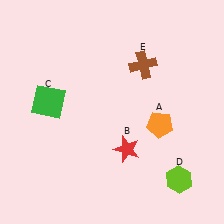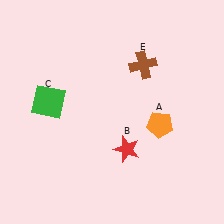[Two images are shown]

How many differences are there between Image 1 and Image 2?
There is 1 difference between the two images.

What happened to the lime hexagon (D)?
The lime hexagon (D) was removed in Image 2. It was in the bottom-right area of Image 1.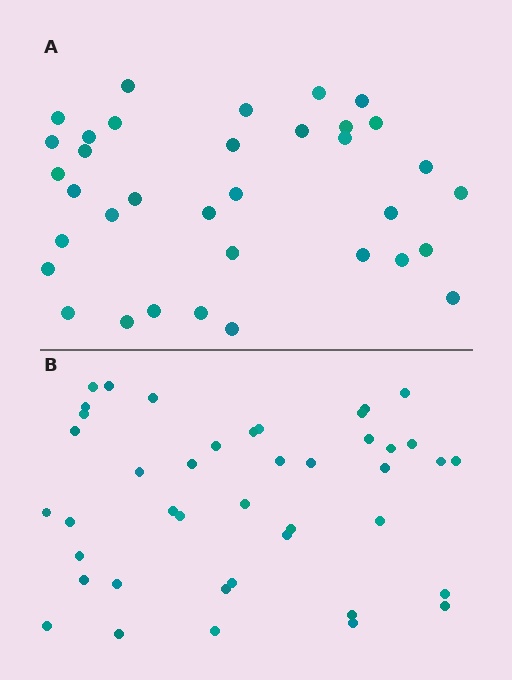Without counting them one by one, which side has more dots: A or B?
Region B (the bottom region) has more dots.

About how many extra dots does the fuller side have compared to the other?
Region B has roughly 8 or so more dots than region A.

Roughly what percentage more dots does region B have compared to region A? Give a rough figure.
About 20% more.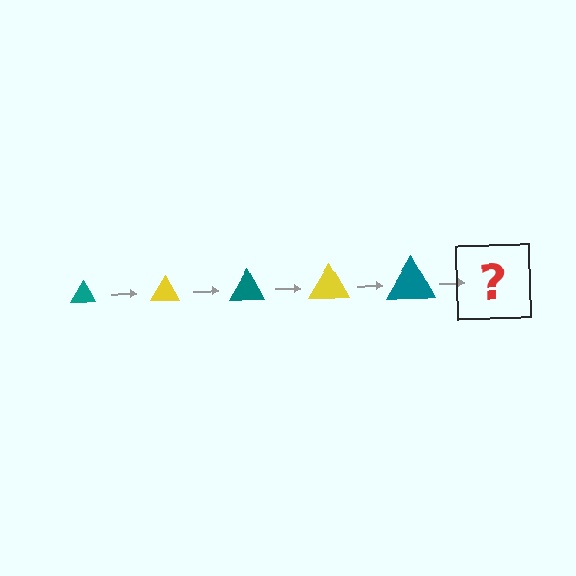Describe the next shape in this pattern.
It should be a yellow triangle, larger than the previous one.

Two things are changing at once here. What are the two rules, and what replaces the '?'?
The two rules are that the triangle grows larger each step and the color cycles through teal and yellow. The '?' should be a yellow triangle, larger than the previous one.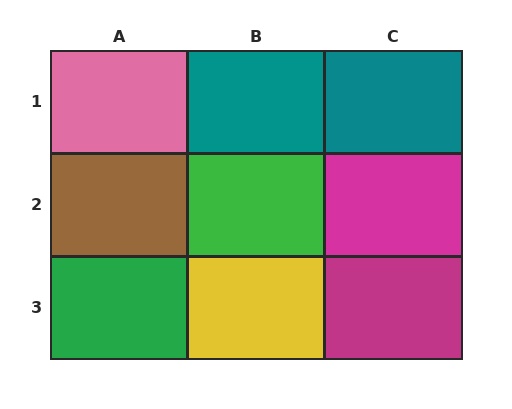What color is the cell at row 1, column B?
Teal.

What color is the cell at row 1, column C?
Teal.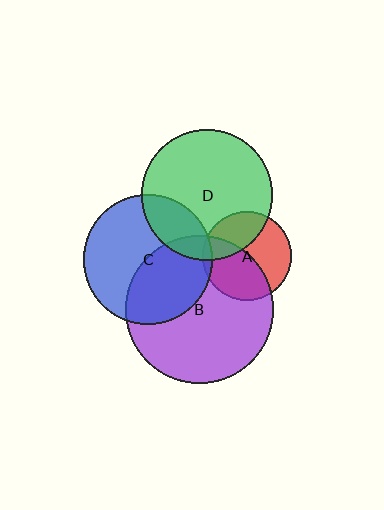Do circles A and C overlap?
Yes.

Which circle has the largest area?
Circle B (purple).